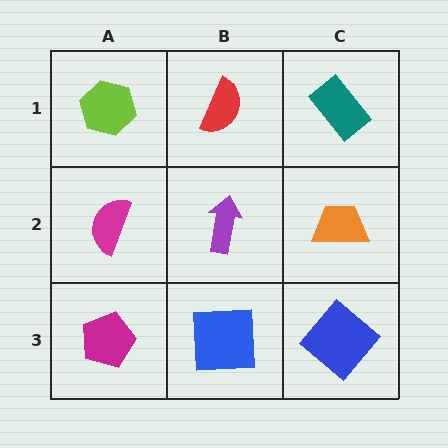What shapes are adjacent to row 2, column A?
A lime hexagon (row 1, column A), a magenta pentagon (row 3, column A), a purple arrow (row 2, column B).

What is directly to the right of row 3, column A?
A blue square.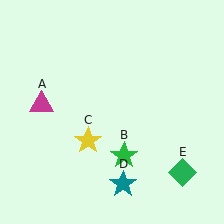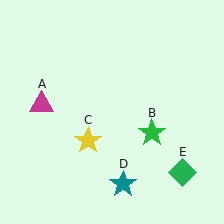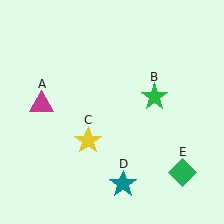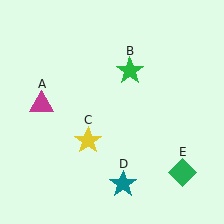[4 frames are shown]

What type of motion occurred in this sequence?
The green star (object B) rotated counterclockwise around the center of the scene.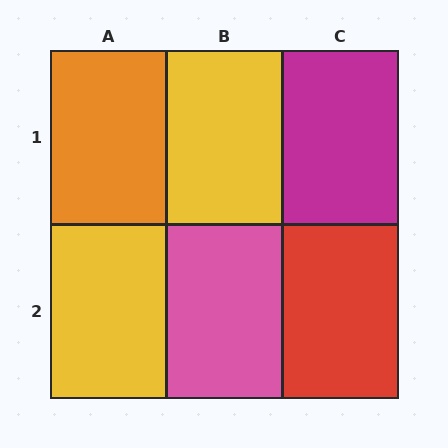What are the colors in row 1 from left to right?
Orange, yellow, magenta.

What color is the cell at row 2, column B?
Pink.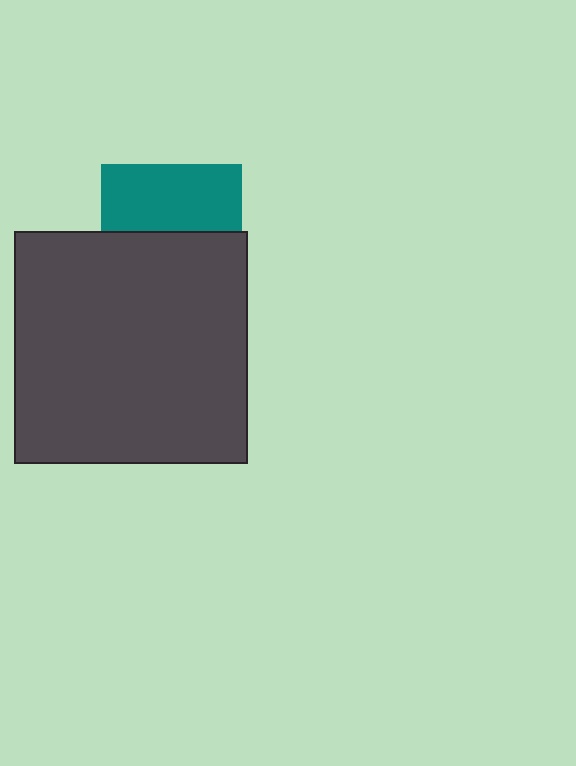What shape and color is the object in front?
The object in front is a dark gray square.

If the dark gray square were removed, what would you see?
You would see the complete teal square.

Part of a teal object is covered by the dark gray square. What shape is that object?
It is a square.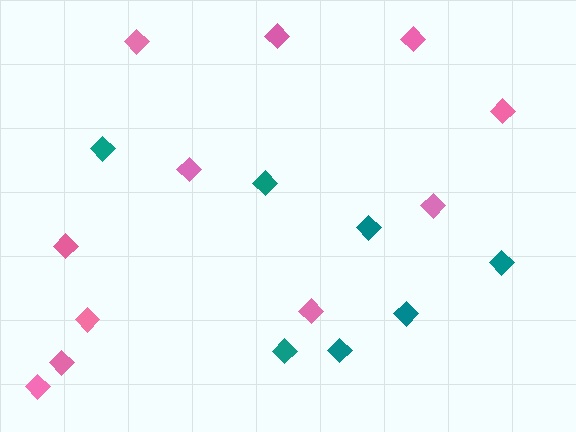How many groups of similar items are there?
There are 2 groups: one group of pink diamonds (11) and one group of teal diamonds (7).